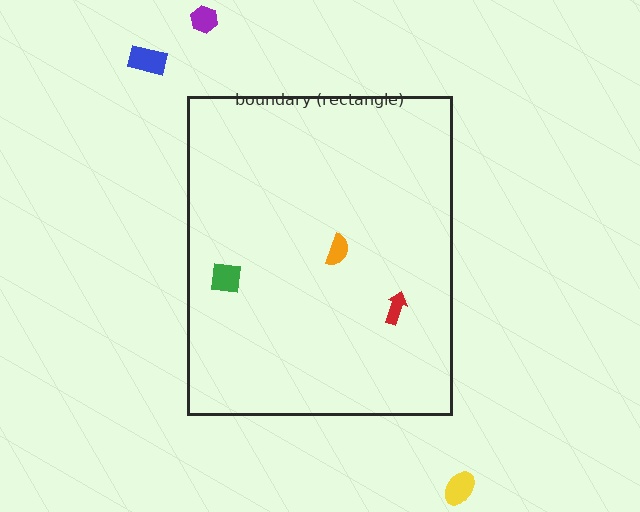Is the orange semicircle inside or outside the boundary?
Inside.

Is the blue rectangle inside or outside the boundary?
Outside.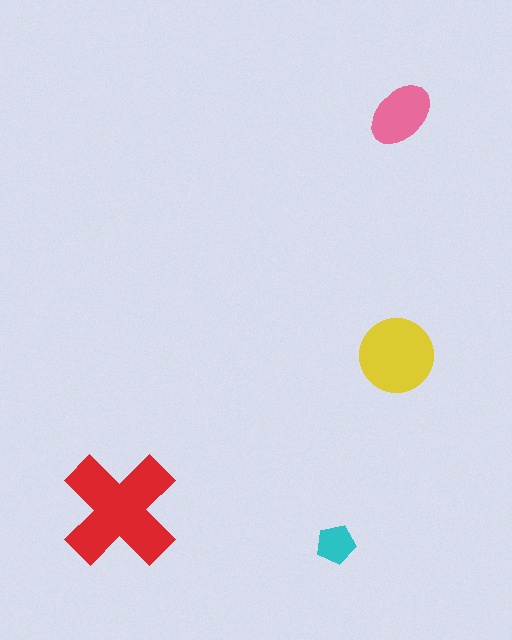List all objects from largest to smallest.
The red cross, the yellow circle, the pink ellipse, the cyan pentagon.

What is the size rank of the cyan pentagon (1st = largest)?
4th.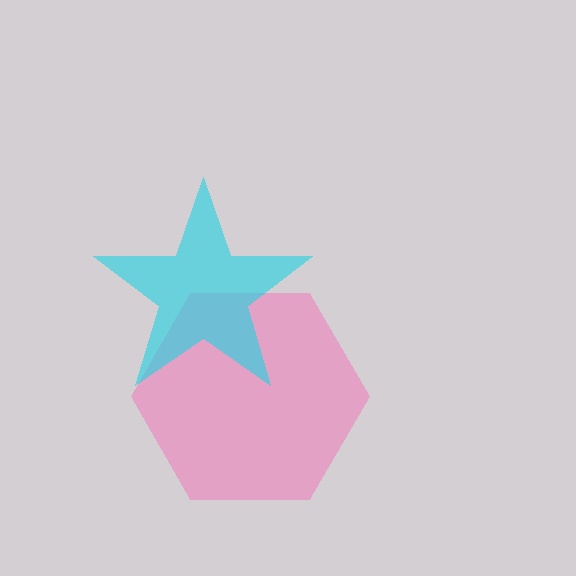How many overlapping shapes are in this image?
There are 2 overlapping shapes in the image.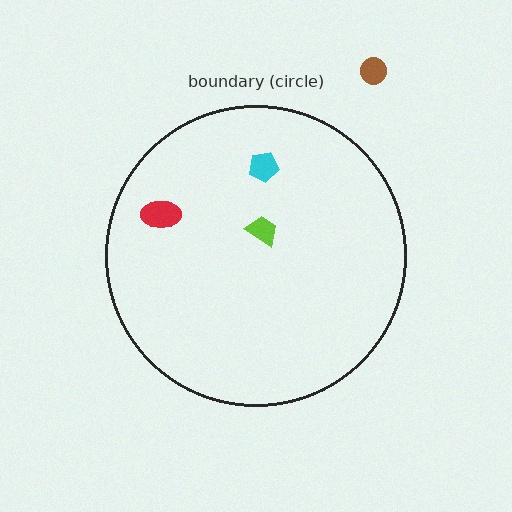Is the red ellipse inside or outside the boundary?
Inside.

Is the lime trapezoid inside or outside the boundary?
Inside.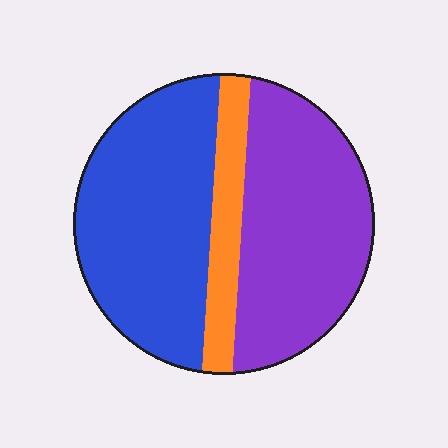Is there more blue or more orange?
Blue.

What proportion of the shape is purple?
Purple takes up about two fifths (2/5) of the shape.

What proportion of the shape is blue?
Blue covers about 45% of the shape.